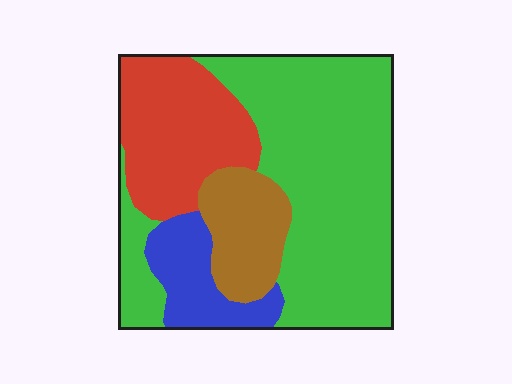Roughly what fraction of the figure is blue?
Blue covers roughly 10% of the figure.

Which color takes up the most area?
Green, at roughly 55%.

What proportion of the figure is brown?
Brown takes up about one eighth (1/8) of the figure.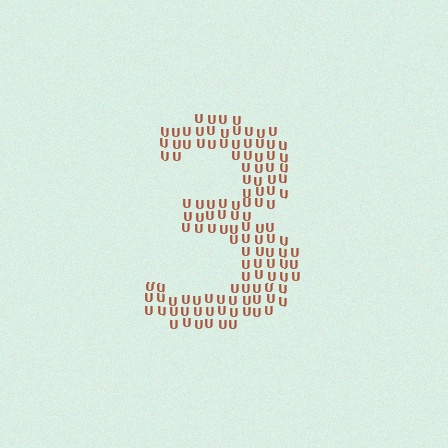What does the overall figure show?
The overall figure shows the digit 3.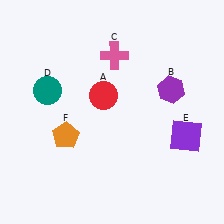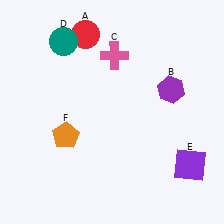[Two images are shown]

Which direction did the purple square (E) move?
The purple square (E) moved down.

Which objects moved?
The objects that moved are: the red circle (A), the teal circle (D), the purple square (E).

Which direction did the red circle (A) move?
The red circle (A) moved up.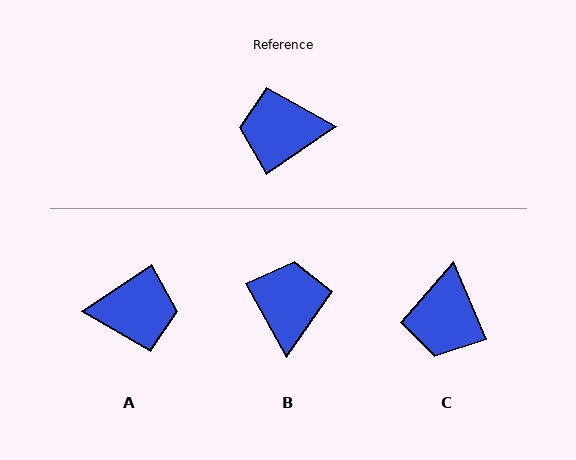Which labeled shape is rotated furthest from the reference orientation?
A, about 179 degrees away.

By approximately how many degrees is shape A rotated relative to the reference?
Approximately 179 degrees counter-clockwise.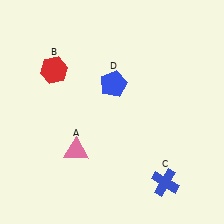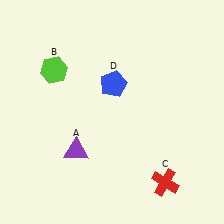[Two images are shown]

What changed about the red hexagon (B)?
In Image 1, B is red. In Image 2, it changed to lime.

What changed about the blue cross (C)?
In Image 1, C is blue. In Image 2, it changed to red.